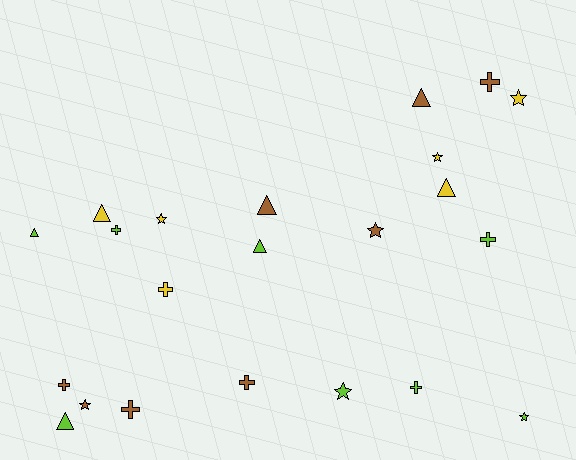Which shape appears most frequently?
Cross, with 8 objects.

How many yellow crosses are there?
There is 1 yellow cross.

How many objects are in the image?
There are 22 objects.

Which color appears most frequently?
Brown, with 8 objects.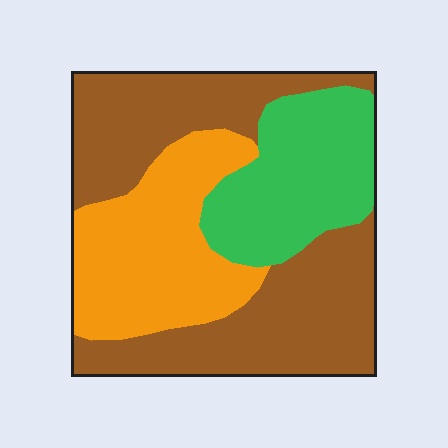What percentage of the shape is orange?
Orange covers 28% of the shape.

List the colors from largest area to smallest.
From largest to smallest: brown, orange, green.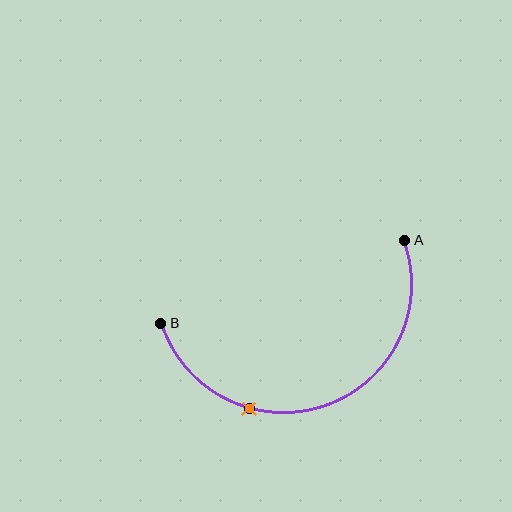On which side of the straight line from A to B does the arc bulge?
The arc bulges below the straight line connecting A and B.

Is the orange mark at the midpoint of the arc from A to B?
No. The orange mark lies on the arc but is closer to endpoint B. The arc midpoint would be at the point on the curve equidistant along the arc from both A and B.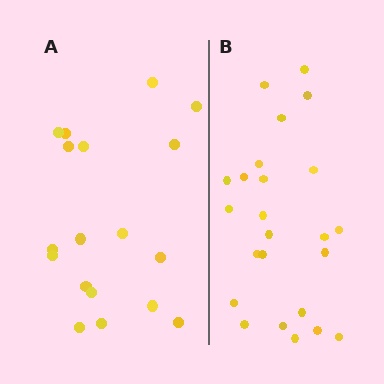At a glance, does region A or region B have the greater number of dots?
Region B (the right region) has more dots.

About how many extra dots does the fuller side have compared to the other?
Region B has about 6 more dots than region A.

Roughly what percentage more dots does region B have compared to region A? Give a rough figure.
About 35% more.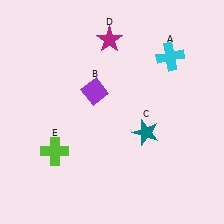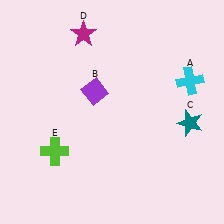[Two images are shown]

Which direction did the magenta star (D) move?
The magenta star (D) moved left.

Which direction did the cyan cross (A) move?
The cyan cross (A) moved down.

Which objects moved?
The objects that moved are: the cyan cross (A), the teal star (C), the magenta star (D).